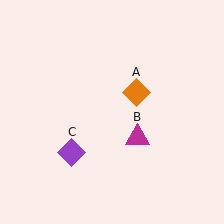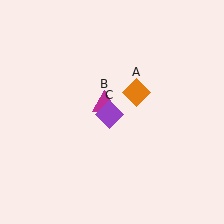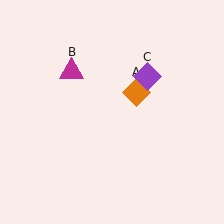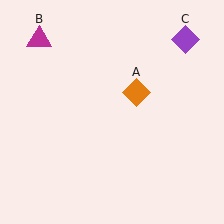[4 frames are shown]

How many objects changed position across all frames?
2 objects changed position: magenta triangle (object B), purple diamond (object C).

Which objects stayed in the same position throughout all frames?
Orange diamond (object A) remained stationary.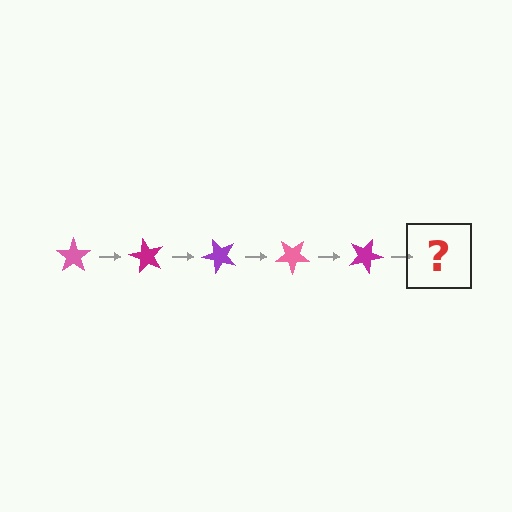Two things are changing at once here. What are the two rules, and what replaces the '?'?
The two rules are that it rotates 60 degrees each step and the color cycles through pink, magenta, and purple. The '?' should be a purple star, rotated 300 degrees from the start.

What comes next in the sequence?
The next element should be a purple star, rotated 300 degrees from the start.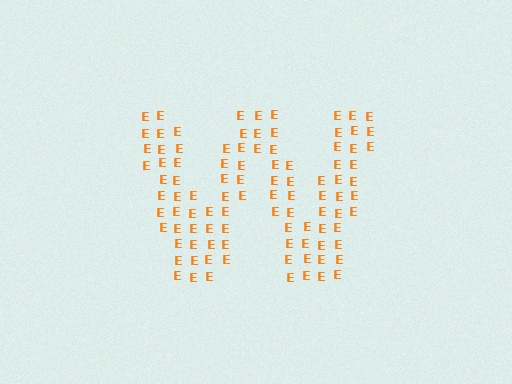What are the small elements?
The small elements are letter E's.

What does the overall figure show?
The overall figure shows the letter W.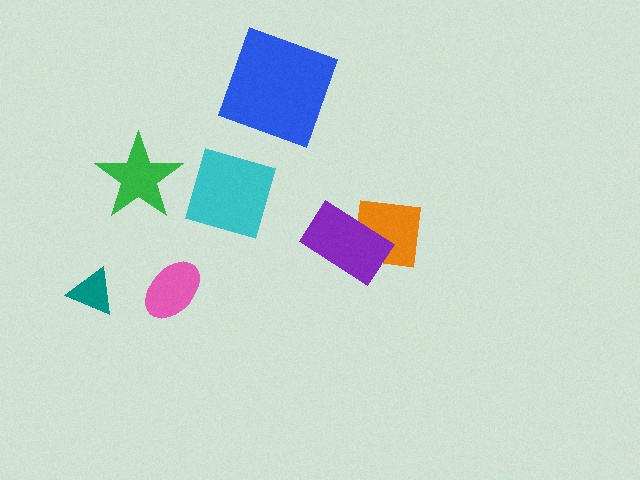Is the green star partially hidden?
No, no other shape covers it.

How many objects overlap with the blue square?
0 objects overlap with the blue square.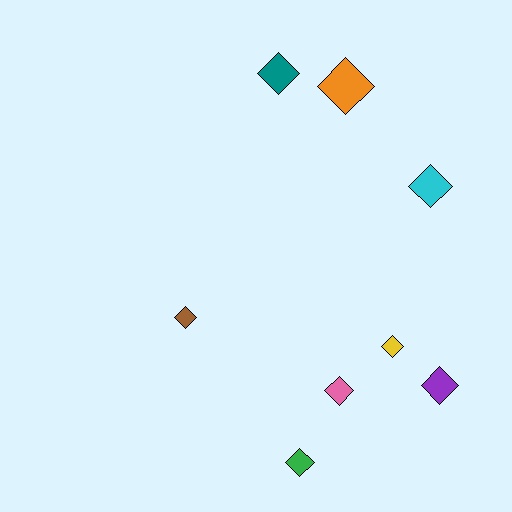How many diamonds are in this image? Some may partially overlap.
There are 8 diamonds.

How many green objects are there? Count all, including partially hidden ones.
There is 1 green object.